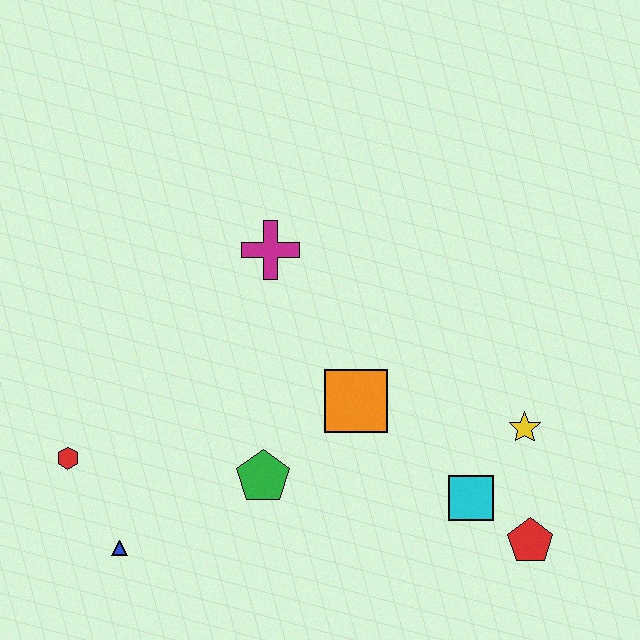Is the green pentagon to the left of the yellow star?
Yes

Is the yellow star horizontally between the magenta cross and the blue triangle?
No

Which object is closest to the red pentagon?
The cyan square is closest to the red pentagon.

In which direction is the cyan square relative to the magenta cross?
The cyan square is below the magenta cross.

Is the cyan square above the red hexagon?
No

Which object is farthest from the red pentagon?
The red hexagon is farthest from the red pentagon.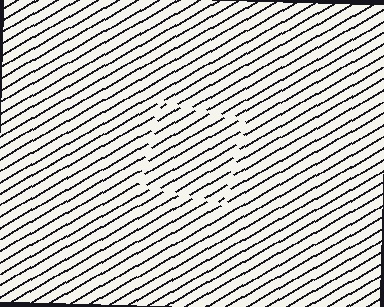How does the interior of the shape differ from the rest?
The interior of the shape contains the same grating, shifted by half a period — the contour is defined by the phase discontinuity where line-ends from the inner and outer gratings abut.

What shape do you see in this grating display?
An illusory square. The interior of the shape contains the same grating, shifted by half a period — the contour is defined by the phase discontinuity where line-ends from the inner and outer gratings abut.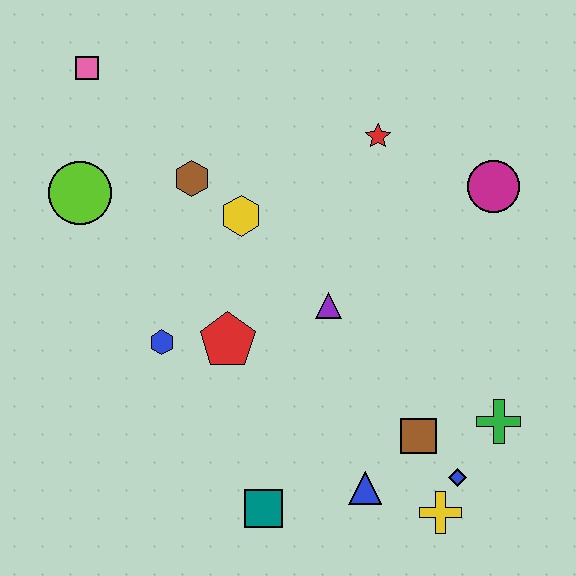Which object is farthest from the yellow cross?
The pink square is farthest from the yellow cross.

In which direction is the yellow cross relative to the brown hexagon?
The yellow cross is below the brown hexagon.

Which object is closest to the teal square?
The blue triangle is closest to the teal square.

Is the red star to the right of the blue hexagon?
Yes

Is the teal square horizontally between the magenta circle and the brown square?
No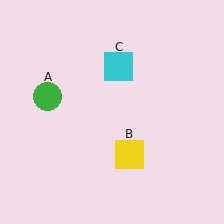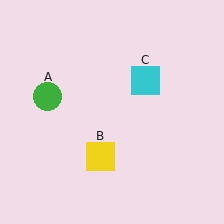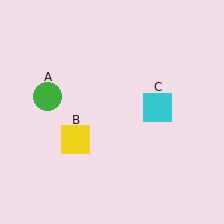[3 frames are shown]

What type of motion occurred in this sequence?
The yellow square (object B), cyan square (object C) rotated clockwise around the center of the scene.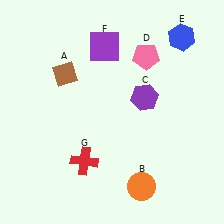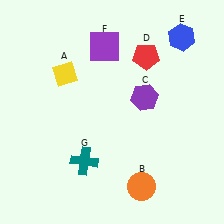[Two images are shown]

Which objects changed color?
A changed from brown to yellow. D changed from pink to red. G changed from red to teal.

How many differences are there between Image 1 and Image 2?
There are 3 differences between the two images.